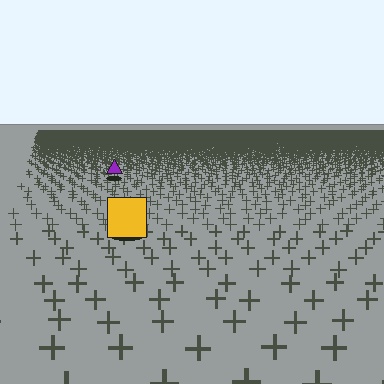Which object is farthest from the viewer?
The purple triangle is farthest from the viewer. It appears smaller and the ground texture around it is denser.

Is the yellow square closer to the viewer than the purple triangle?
Yes. The yellow square is closer — you can tell from the texture gradient: the ground texture is coarser near it.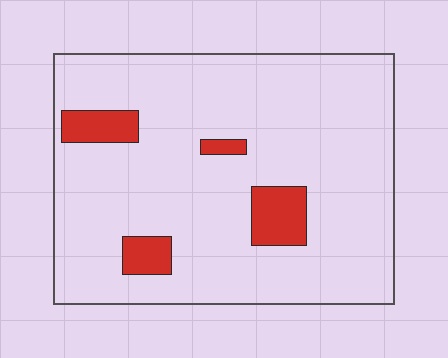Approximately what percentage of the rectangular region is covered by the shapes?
Approximately 10%.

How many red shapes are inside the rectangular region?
4.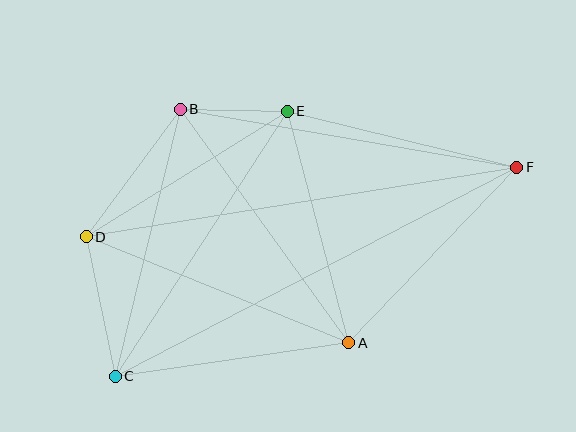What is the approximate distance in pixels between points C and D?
The distance between C and D is approximately 142 pixels.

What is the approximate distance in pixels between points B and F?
The distance between B and F is approximately 342 pixels.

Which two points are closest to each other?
Points B and E are closest to each other.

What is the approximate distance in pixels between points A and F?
The distance between A and F is approximately 243 pixels.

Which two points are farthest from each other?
Points C and F are farthest from each other.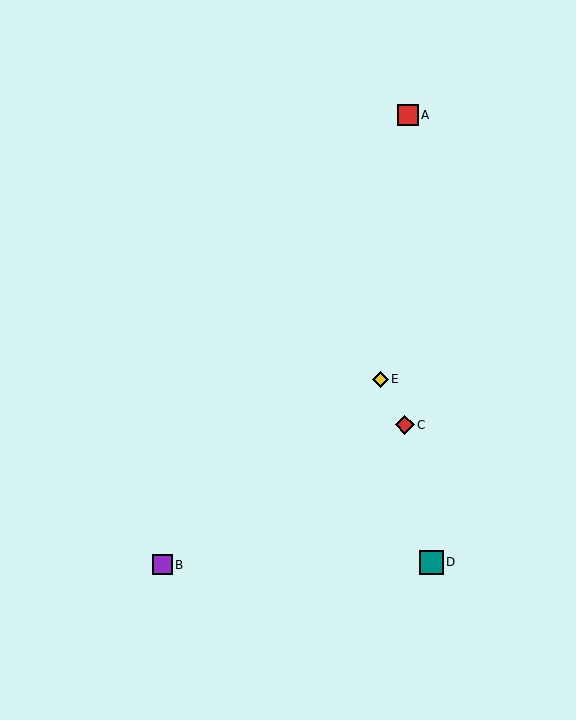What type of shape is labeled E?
Shape E is a yellow diamond.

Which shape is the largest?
The teal square (labeled D) is the largest.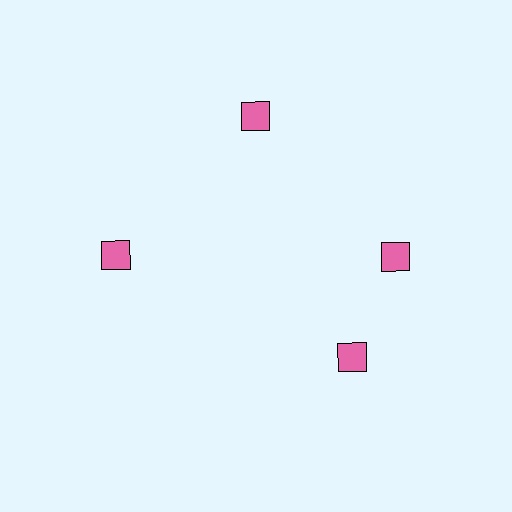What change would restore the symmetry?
The symmetry would be restored by rotating it back into even spacing with its neighbors so that all 4 diamonds sit at equal angles and equal distance from the center.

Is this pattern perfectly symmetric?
No. The 4 pink diamonds are arranged in a ring, but one element near the 6 o'clock position is rotated out of alignment along the ring, breaking the 4-fold rotational symmetry.